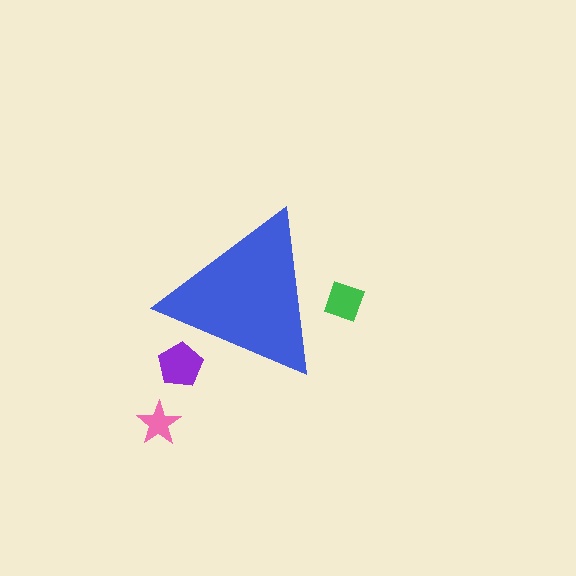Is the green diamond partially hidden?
Yes, the green diamond is partially hidden behind the blue triangle.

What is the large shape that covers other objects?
A blue triangle.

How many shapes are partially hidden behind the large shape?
2 shapes are partially hidden.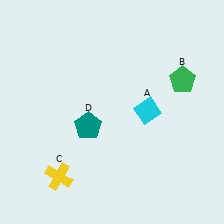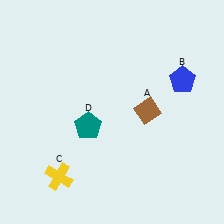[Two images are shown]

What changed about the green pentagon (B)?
In Image 1, B is green. In Image 2, it changed to blue.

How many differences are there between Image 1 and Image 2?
There are 2 differences between the two images.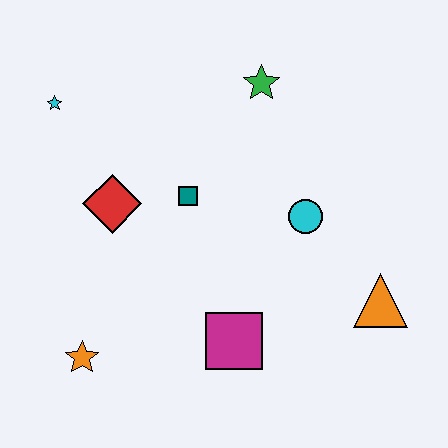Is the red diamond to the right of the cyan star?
Yes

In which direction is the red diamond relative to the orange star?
The red diamond is above the orange star.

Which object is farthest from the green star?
The orange star is farthest from the green star.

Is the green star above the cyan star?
Yes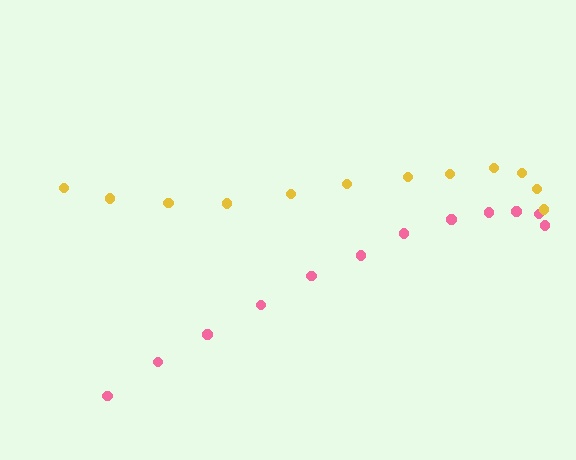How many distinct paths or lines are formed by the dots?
There are 2 distinct paths.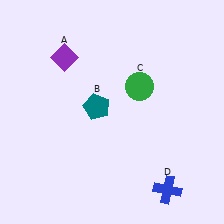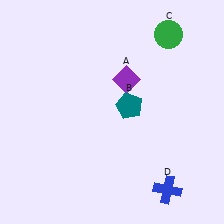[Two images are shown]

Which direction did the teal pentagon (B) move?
The teal pentagon (B) moved right.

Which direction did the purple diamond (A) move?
The purple diamond (A) moved right.